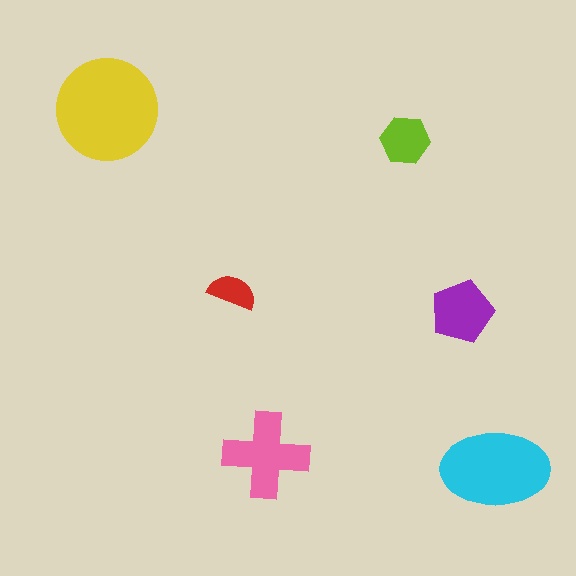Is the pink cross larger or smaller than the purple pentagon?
Larger.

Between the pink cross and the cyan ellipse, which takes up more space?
The cyan ellipse.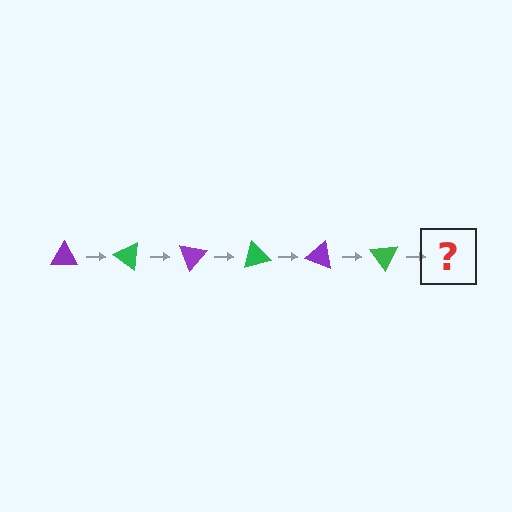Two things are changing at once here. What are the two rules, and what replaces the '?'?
The two rules are that it rotates 35 degrees each step and the color cycles through purple and green. The '?' should be a purple triangle, rotated 210 degrees from the start.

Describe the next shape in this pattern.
It should be a purple triangle, rotated 210 degrees from the start.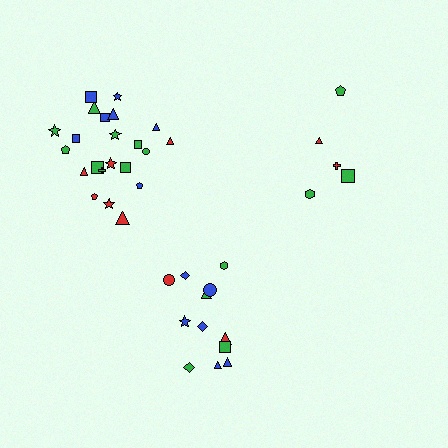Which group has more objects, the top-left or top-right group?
The top-left group.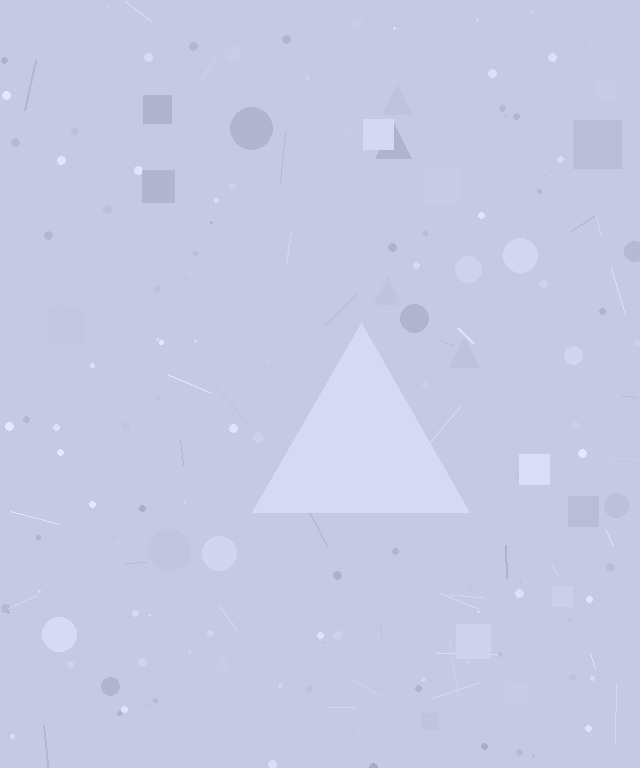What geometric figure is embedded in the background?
A triangle is embedded in the background.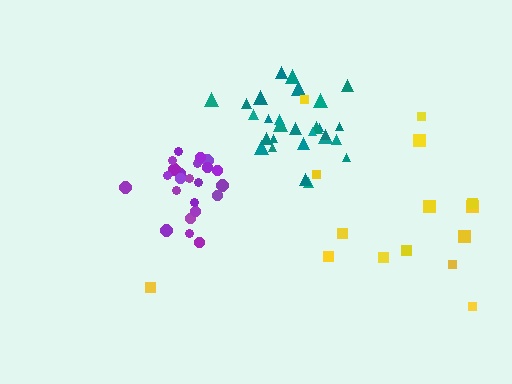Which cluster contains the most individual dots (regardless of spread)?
Teal (28).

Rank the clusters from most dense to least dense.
purple, teal, yellow.